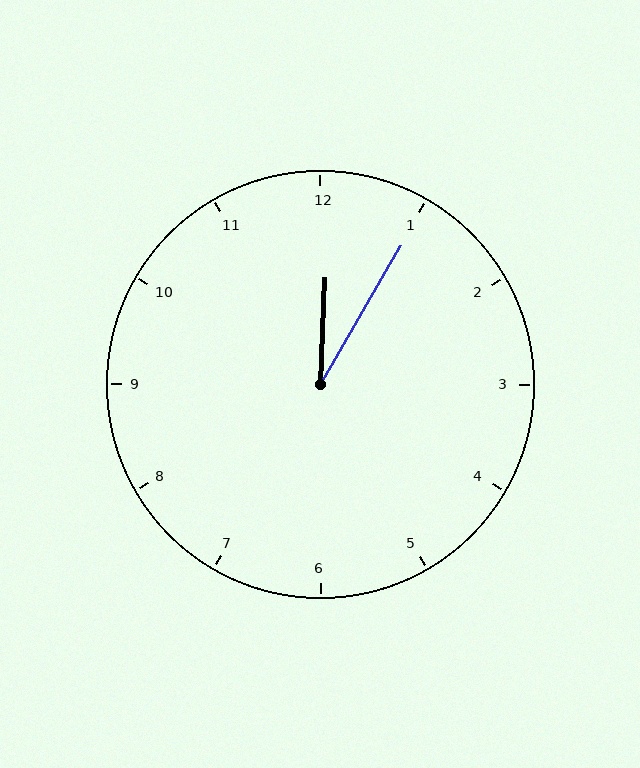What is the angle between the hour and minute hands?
Approximately 28 degrees.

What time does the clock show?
12:05.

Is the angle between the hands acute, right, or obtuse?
It is acute.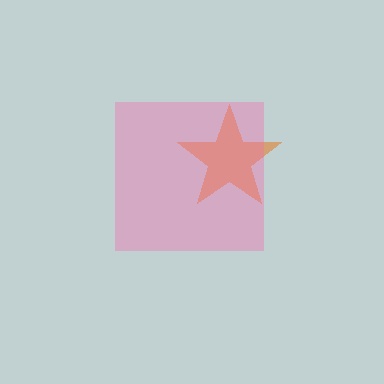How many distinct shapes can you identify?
There are 2 distinct shapes: an orange star, a pink square.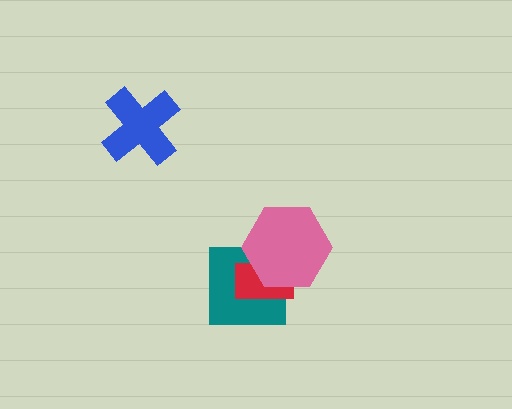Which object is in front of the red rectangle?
The pink hexagon is in front of the red rectangle.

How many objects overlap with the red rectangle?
2 objects overlap with the red rectangle.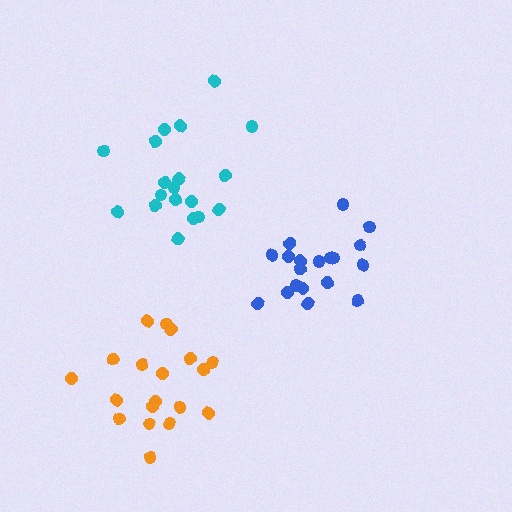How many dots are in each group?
Group 1: 19 dots, Group 2: 19 dots, Group 3: 19 dots (57 total).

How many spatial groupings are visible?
There are 3 spatial groupings.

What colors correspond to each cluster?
The clusters are colored: cyan, orange, blue.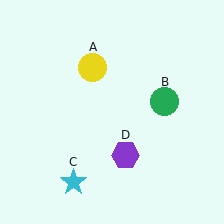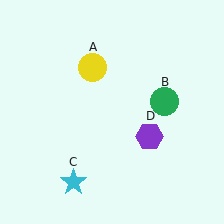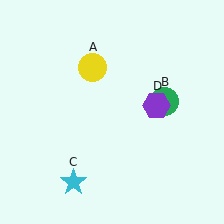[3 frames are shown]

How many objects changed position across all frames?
1 object changed position: purple hexagon (object D).